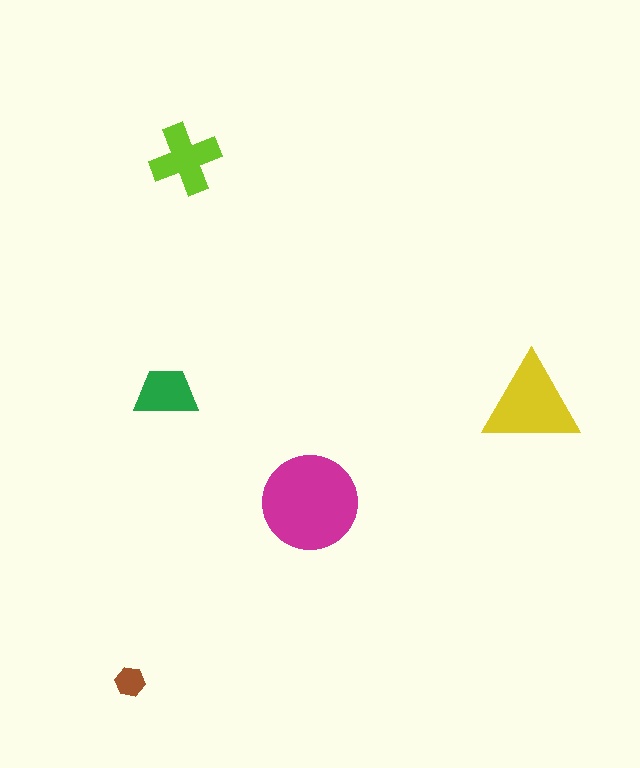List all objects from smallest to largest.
The brown hexagon, the green trapezoid, the lime cross, the yellow triangle, the magenta circle.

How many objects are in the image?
There are 5 objects in the image.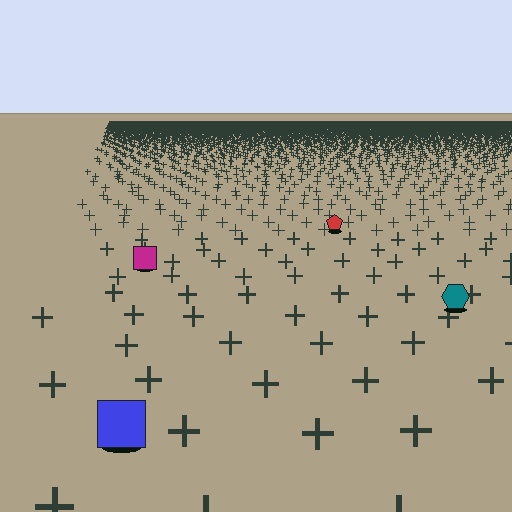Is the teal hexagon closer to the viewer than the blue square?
No. The blue square is closer — you can tell from the texture gradient: the ground texture is coarser near it.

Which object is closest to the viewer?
The blue square is closest. The texture marks near it are larger and more spread out.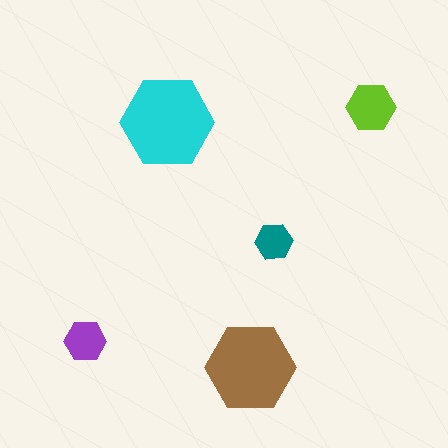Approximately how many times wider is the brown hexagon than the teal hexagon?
About 2.5 times wider.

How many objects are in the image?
There are 5 objects in the image.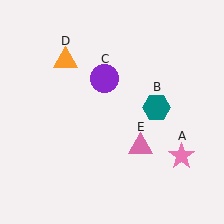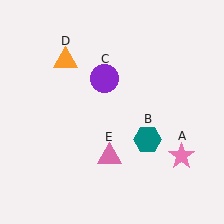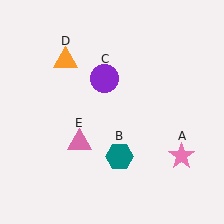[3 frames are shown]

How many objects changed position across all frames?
2 objects changed position: teal hexagon (object B), pink triangle (object E).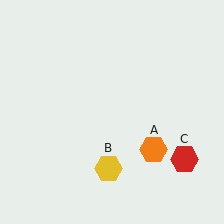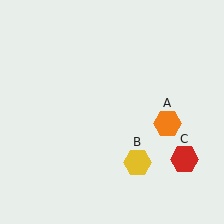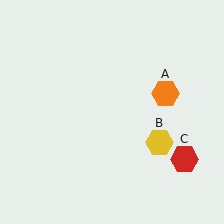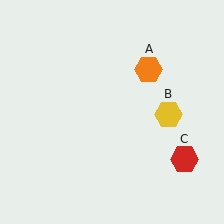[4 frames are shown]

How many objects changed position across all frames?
2 objects changed position: orange hexagon (object A), yellow hexagon (object B).